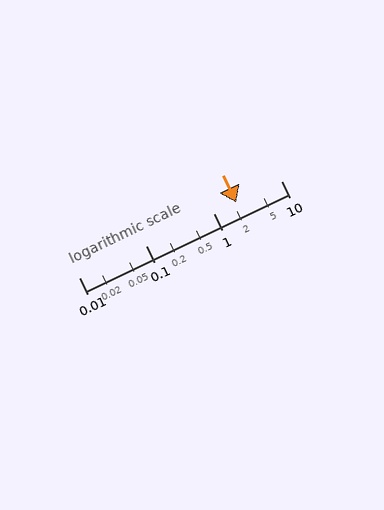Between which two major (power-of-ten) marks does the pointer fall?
The pointer is between 1 and 10.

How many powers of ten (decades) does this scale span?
The scale spans 3 decades, from 0.01 to 10.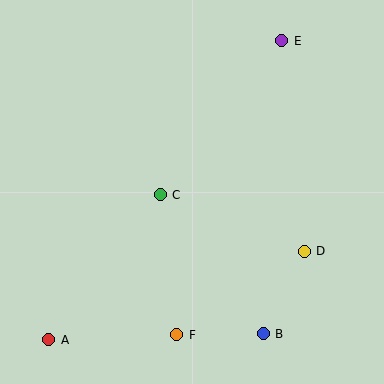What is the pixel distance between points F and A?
The distance between F and A is 128 pixels.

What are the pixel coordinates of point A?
Point A is at (49, 340).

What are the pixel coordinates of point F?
Point F is at (177, 335).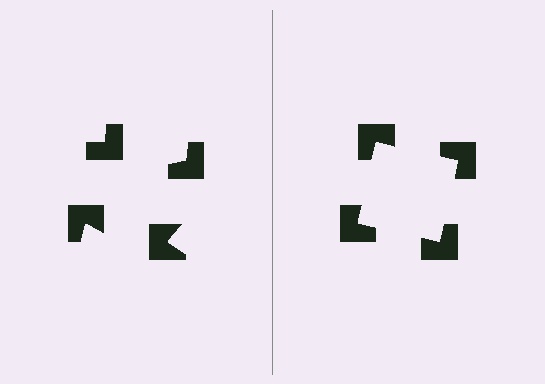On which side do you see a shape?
An illusory square appears on the right side. On the left side the wedge cuts are rotated, so no coherent shape forms.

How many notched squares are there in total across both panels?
8 — 4 on each side.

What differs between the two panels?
The notched squares are positioned identically on both sides; only the wedge orientations differ. On the right they align to a square; on the left they are misaligned.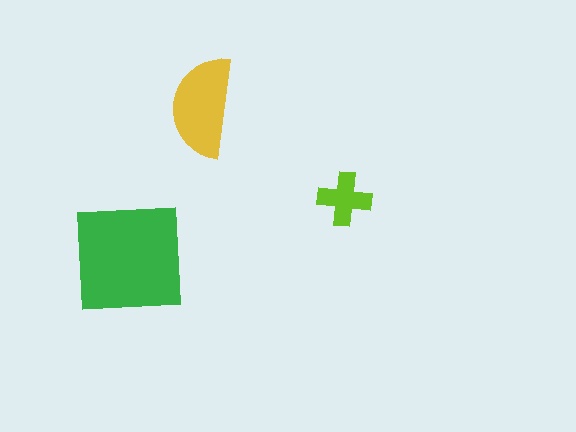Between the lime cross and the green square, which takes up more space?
The green square.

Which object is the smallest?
The lime cross.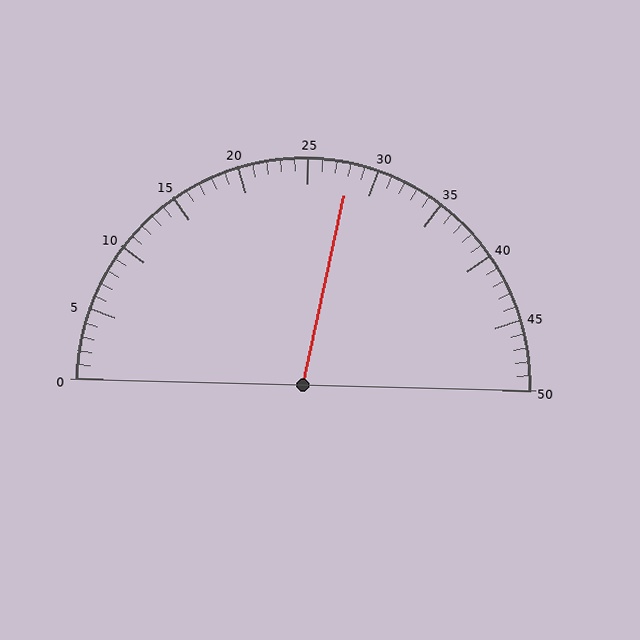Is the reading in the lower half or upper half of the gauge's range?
The reading is in the upper half of the range (0 to 50).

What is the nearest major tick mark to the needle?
The nearest major tick mark is 30.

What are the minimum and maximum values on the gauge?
The gauge ranges from 0 to 50.